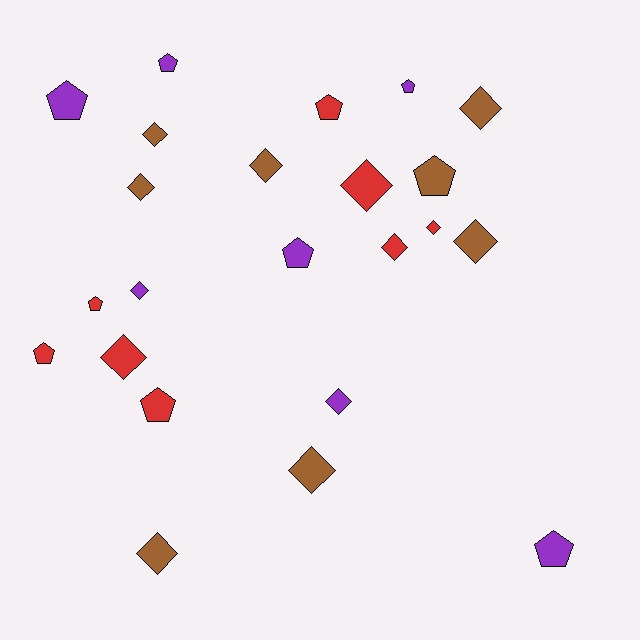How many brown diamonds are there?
There are 7 brown diamonds.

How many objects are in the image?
There are 23 objects.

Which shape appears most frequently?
Diamond, with 13 objects.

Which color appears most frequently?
Red, with 8 objects.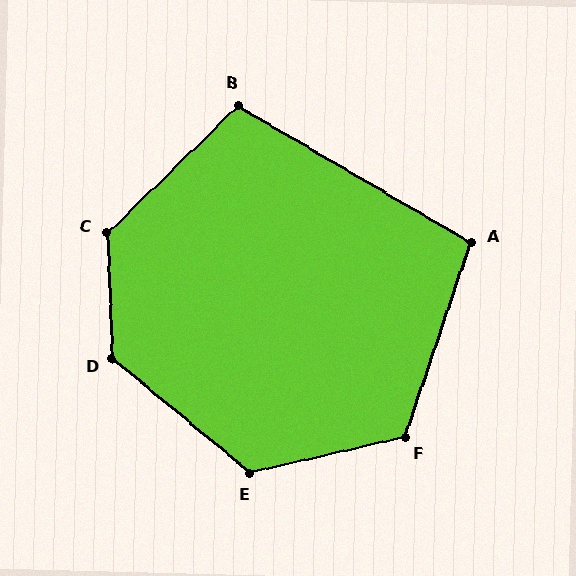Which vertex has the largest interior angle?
D, at approximately 132 degrees.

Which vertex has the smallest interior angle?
A, at approximately 101 degrees.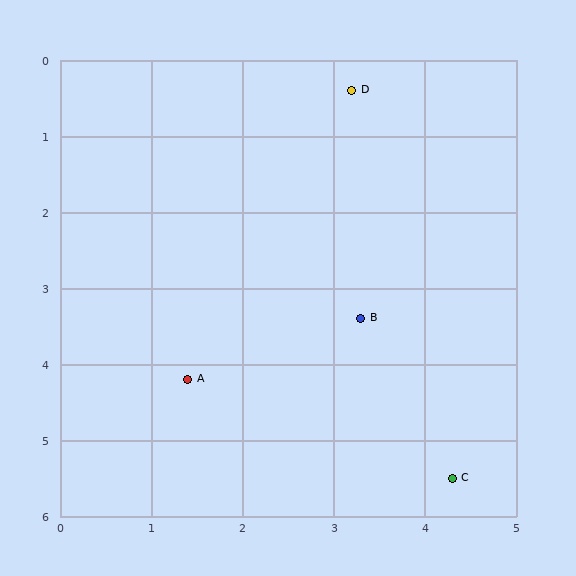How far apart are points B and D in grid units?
Points B and D are about 3.0 grid units apart.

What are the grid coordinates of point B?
Point B is at approximately (3.3, 3.4).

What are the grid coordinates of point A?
Point A is at approximately (1.4, 4.2).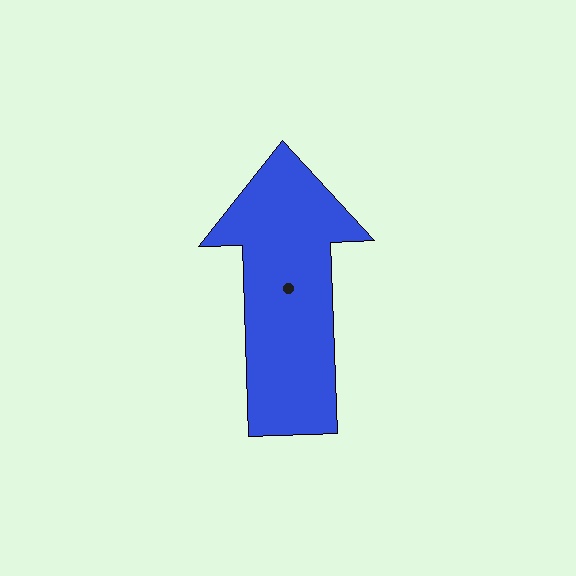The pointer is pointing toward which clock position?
Roughly 12 o'clock.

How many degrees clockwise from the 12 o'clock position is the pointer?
Approximately 358 degrees.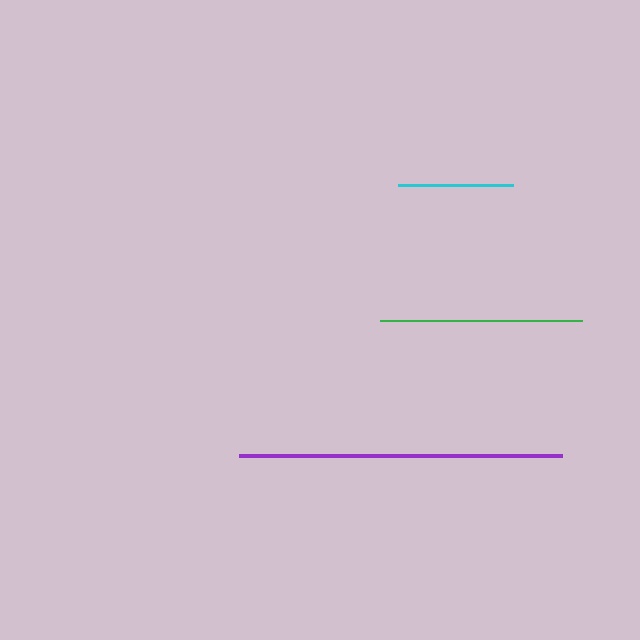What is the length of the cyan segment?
The cyan segment is approximately 115 pixels long.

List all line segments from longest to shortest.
From longest to shortest: purple, green, cyan.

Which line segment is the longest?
The purple line is the longest at approximately 323 pixels.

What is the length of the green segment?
The green segment is approximately 201 pixels long.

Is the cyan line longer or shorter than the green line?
The green line is longer than the cyan line.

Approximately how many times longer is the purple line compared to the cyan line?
The purple line is approximately 2.8 times the length of the cyan line.